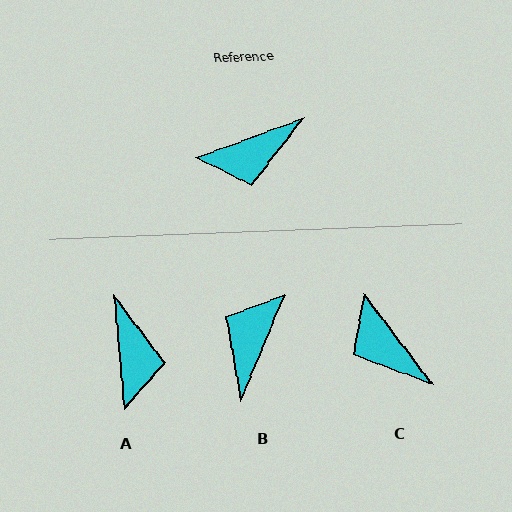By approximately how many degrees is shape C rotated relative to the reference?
Approximately 74 degrees clockwise.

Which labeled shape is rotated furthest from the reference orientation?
B, about 133 degrees away.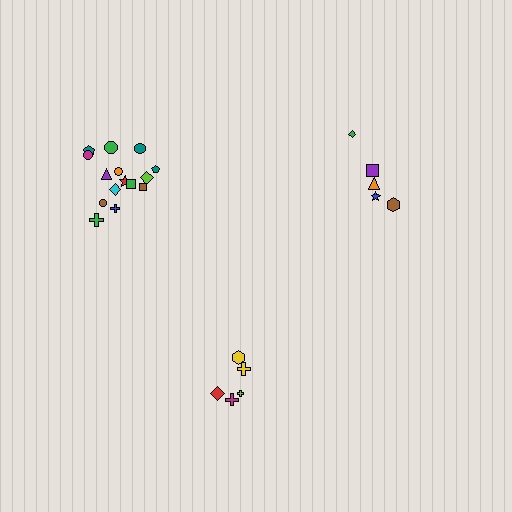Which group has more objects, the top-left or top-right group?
The top-left group.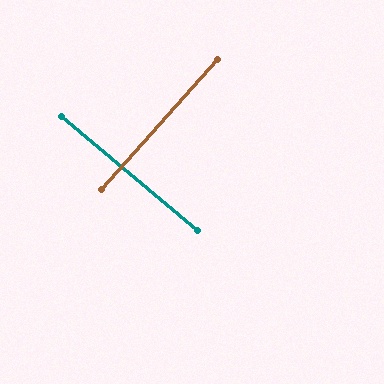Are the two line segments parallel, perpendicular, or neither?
Perpendicular — they meet at approximately 88°.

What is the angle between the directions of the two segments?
Approximately 88 degrees.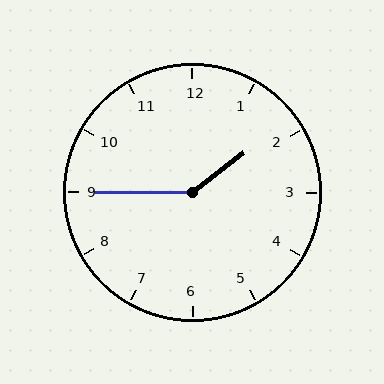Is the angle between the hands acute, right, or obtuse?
It is obtuse.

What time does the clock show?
1:45.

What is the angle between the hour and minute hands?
Approximately 142 degrees.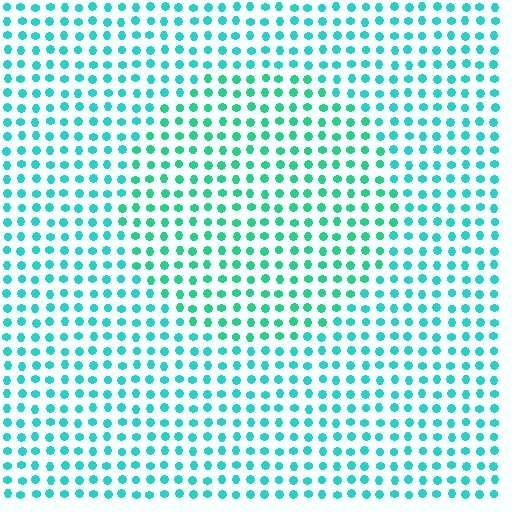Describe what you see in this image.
The image is filled with small cyan elements in a uniform arrangement. A circle-shaped region is visible where the elements are tinted to a slightly different hue, forming a subtle color boundary.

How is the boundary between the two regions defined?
The boundary is defined purely by a slight shift in hue (about 23 degrees). Spacing, size, and orientation are identical on both sides.